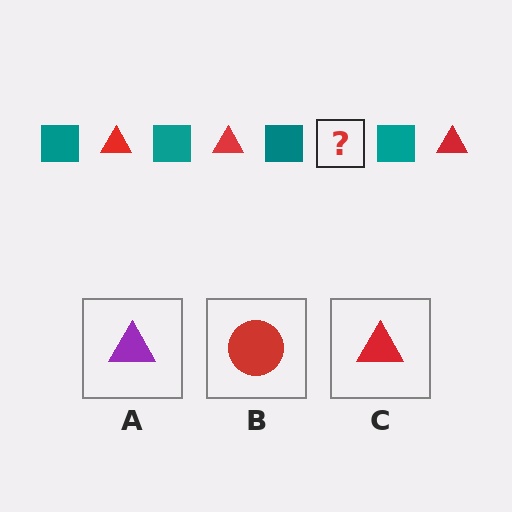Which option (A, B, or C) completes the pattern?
C.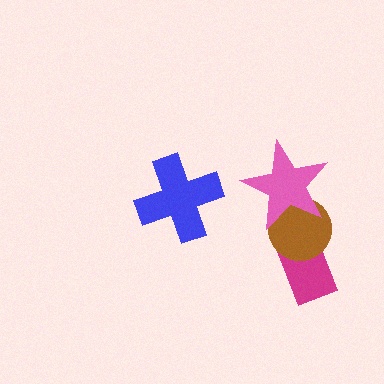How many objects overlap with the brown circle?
2 objects overlap with the brown circle.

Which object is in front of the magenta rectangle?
The brown circle is in front of the magenta rectangle.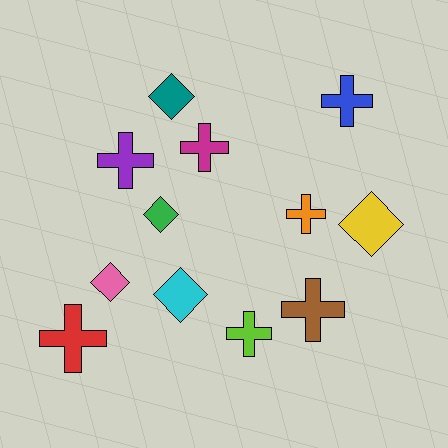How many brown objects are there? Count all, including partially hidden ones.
There is 1 brown object.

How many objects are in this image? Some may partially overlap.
There are 12 objects.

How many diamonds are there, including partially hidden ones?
There are 5 diamonds.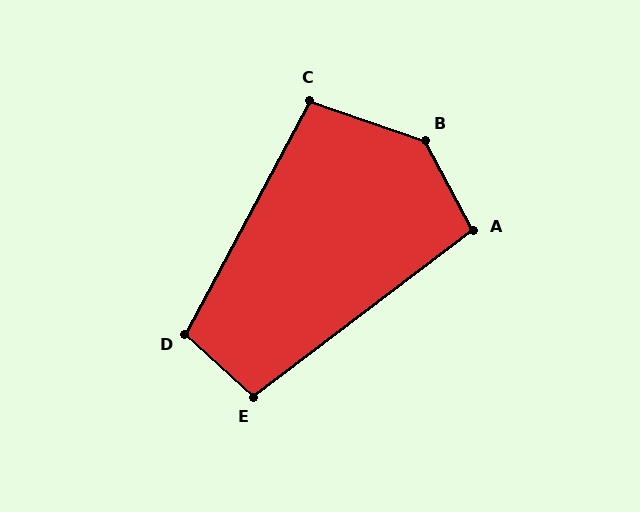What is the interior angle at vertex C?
Approximately 99 degrees (obtuse).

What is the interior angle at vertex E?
Approximately 100 degrees (obtuse).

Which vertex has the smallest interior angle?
A, at approximately 99 degrees.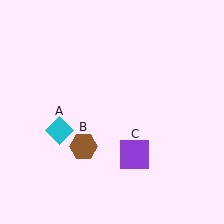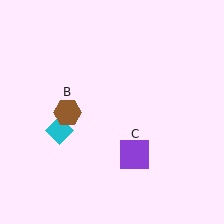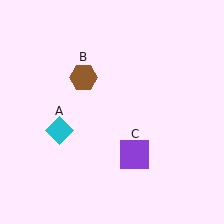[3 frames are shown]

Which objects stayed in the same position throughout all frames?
Cyan diamond (object A) and purple square (object C) remained stationary.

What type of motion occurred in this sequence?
The brown hexagon (object B) rotated clockwise around the center of the scene.